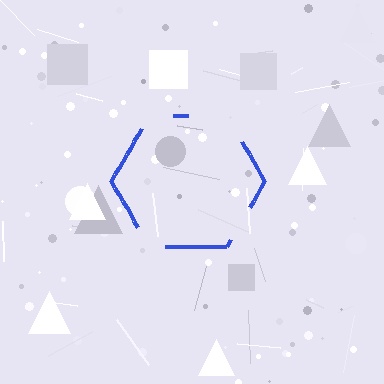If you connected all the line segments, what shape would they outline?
They would outline a hexagon.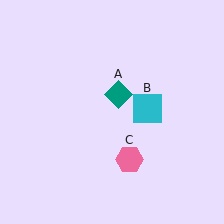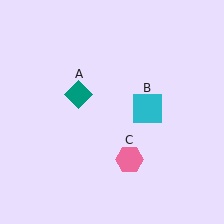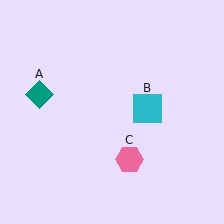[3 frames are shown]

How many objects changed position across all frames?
1 object changed position: teal diamond (object A).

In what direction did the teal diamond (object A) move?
The teal diamond (object A) moved left.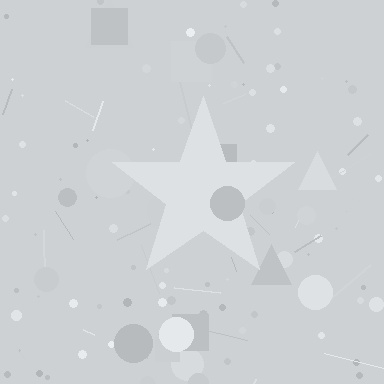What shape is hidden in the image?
A star is hidden in the image.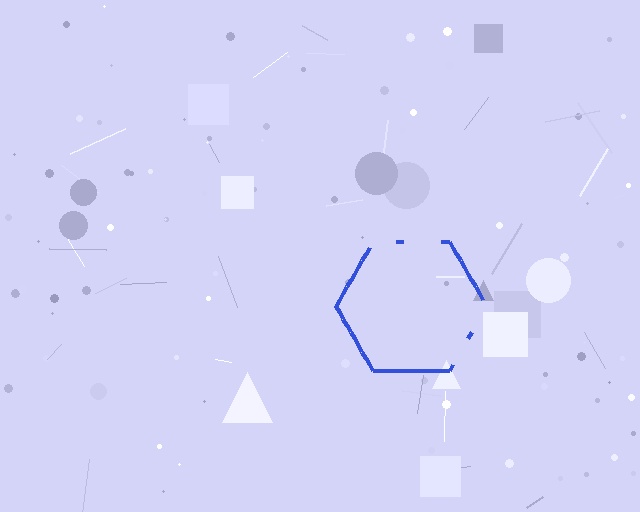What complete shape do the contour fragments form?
The contour fragments form a hexagon.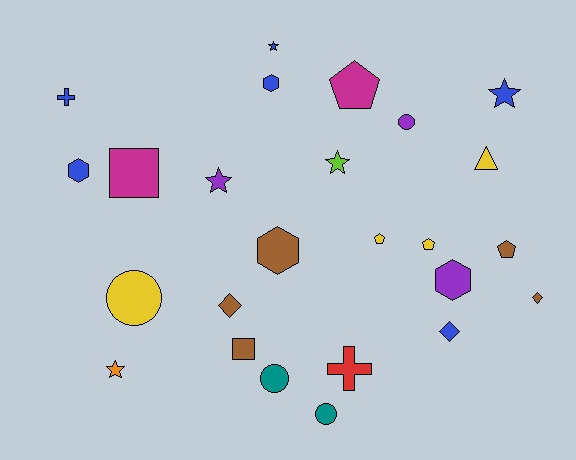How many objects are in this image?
There are 25 objects.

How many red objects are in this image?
There is 1 red object.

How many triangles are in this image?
There is 1 triangle.